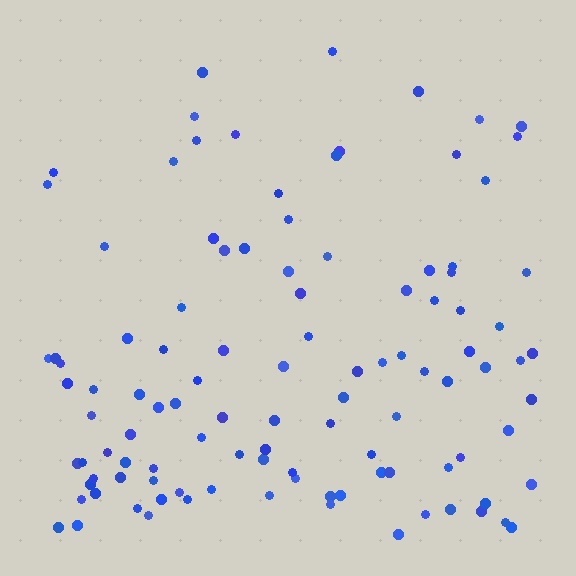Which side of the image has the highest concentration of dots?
The bottom.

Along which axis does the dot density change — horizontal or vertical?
Vertical.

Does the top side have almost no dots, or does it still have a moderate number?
Still a moderate number, just noticeably fewer than the bottom.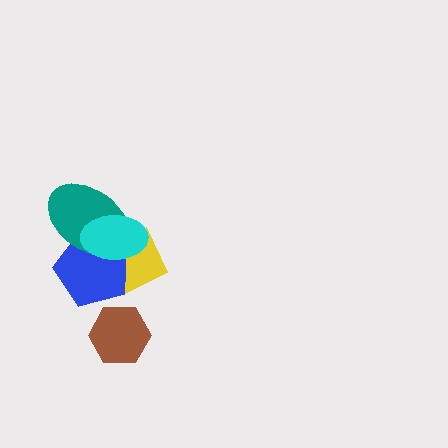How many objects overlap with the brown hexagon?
0 objects overlap with the brown hexagon.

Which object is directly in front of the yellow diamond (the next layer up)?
The blue pentagon is directly in front of the yellow diamond.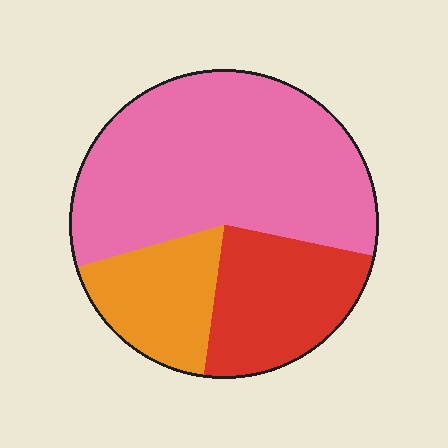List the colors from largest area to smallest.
From largest to smallest: pink, red, orange.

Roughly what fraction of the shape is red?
Red takes up about one quarter (1/4) of the shape.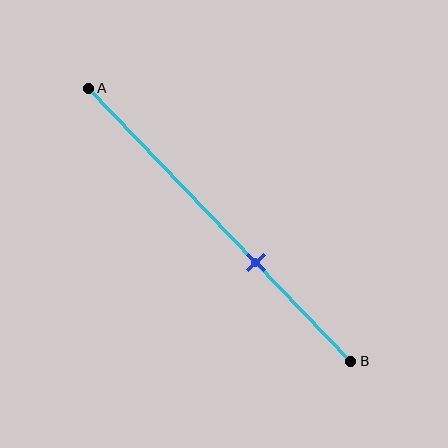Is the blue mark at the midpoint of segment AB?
No, the mark is at about 65% from A, not at the 50% midpoint.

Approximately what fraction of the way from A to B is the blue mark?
The blue mark is approximately 65% of the way from A to B.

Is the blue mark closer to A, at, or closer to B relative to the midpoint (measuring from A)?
The blue mark is closer to point B than the midpoint of segment AB.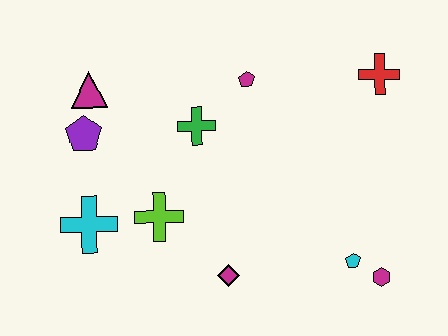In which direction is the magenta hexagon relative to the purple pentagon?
The magenta hexagon is to the right of the purple pentagon.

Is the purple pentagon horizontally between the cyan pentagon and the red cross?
No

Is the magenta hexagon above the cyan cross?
No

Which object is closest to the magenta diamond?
The lime cross is closest to the magenta diamond.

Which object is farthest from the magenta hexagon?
The magenta triangle is farthest from the magenta hexagon.